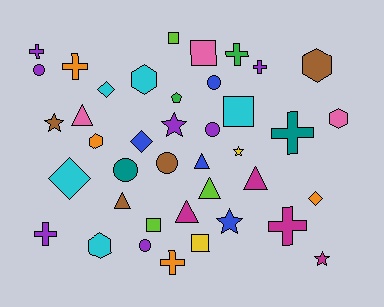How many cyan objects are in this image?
There are 5 cyan objects.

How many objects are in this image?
There are 40 objects.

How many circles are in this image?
There are 6 circles.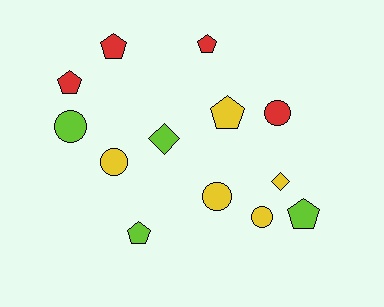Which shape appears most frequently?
Pentagon, with 6 objects.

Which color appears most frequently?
Yellow, with 5 objects.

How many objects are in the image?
There are 13 objects.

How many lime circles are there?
There is 1 lime circle.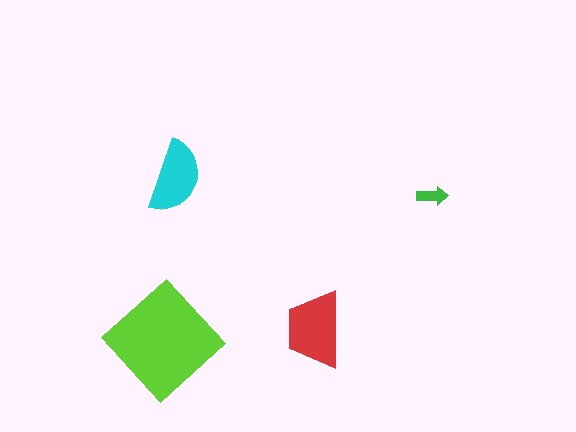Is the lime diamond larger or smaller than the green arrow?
Larger.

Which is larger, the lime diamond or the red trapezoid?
The lime diamond.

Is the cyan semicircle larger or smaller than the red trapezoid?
Smaller.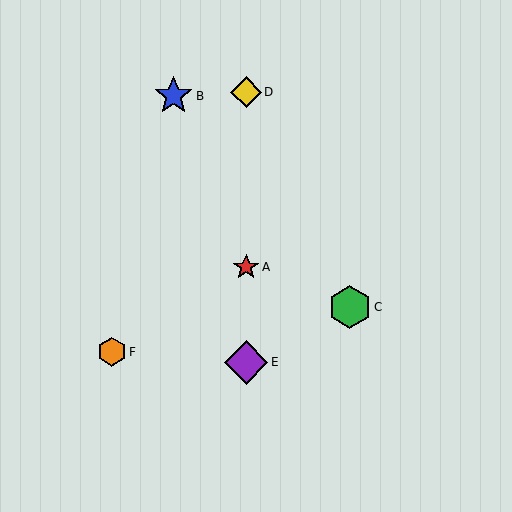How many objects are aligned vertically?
3 objects (A, D, E) are aligned vertically.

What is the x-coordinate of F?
Object F is at x≈112.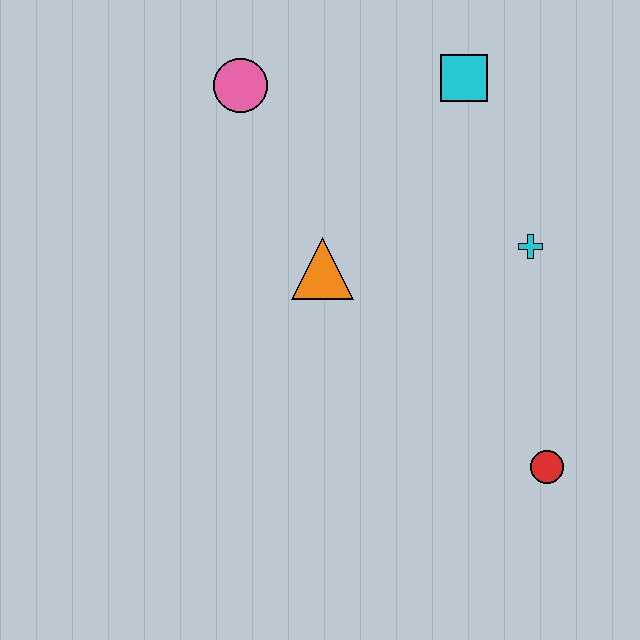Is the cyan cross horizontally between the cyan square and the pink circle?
No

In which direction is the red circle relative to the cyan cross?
The red circle is below the cyan cross.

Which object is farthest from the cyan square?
The red circle is farthest from the cyan square.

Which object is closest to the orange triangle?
The pink circle is closest to the orange triangle.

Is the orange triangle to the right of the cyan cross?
No